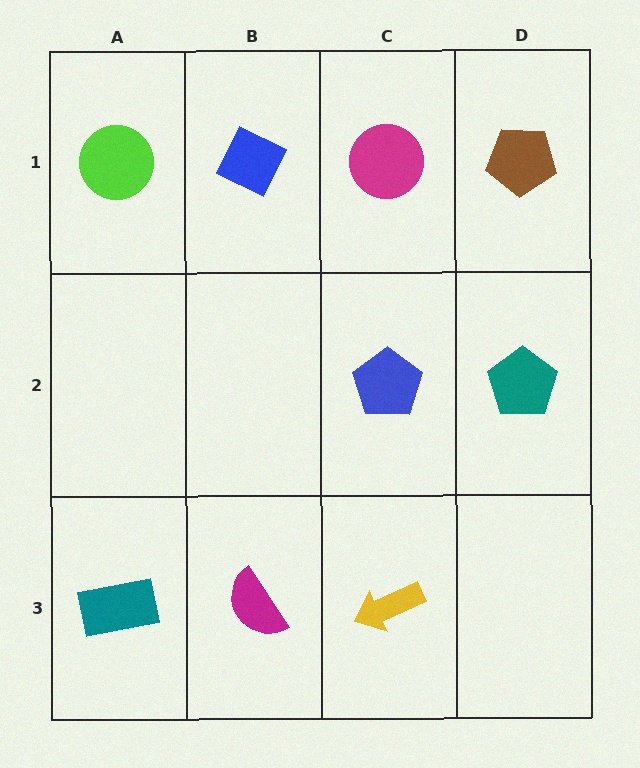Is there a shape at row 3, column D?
No, that cell is empty.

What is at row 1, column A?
A lime circle.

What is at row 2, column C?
A blue pentagon.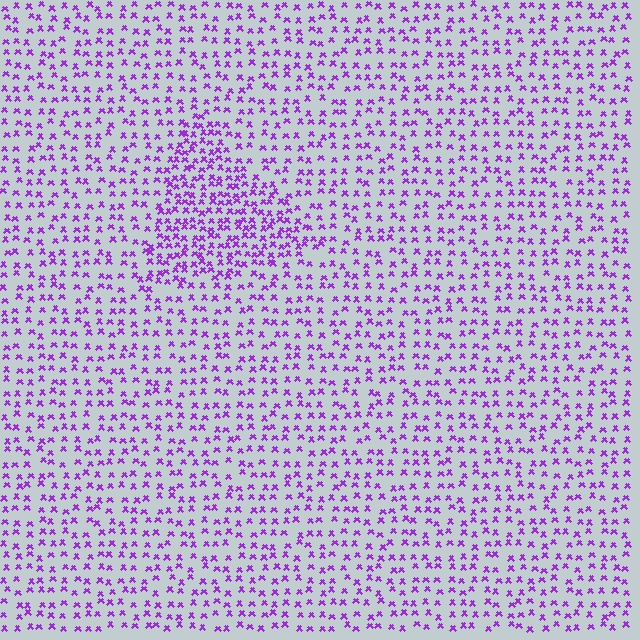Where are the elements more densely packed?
The elements are more densely packed inside the triangle boundary.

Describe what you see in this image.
The image contains small purple elements arranged at two different densities. A triangle-shaped region is visible where the elements are more densely packed than the surrounding area.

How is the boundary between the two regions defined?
The boundary is defined by a change in element density (approximately 1.8x ratio). All elements are the same color, size, and shape.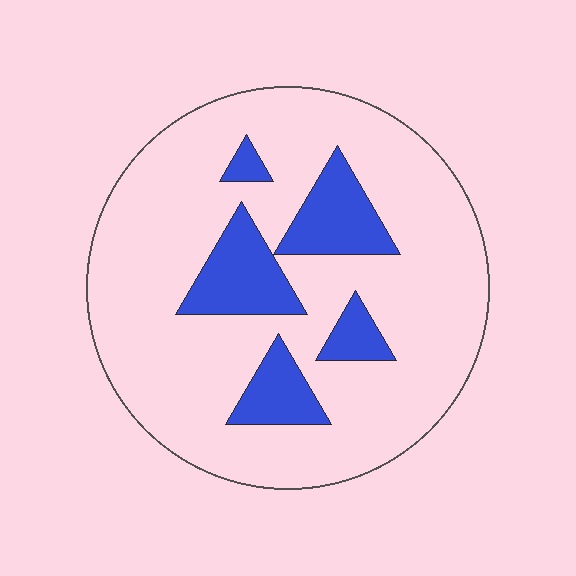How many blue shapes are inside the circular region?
5.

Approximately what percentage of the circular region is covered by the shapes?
Approximately 20%.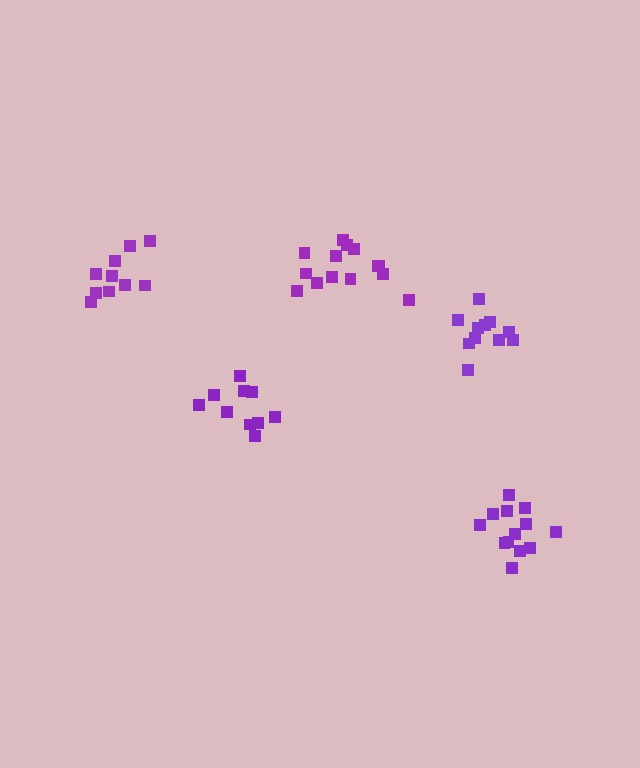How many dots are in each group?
Group 1: 10 dots, Group 2: 13 dots, Group 3: 10 dots, Group 4: 11 dots, Group 5: 14 dots (58 total).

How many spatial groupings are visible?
There are 5 spatial groupings.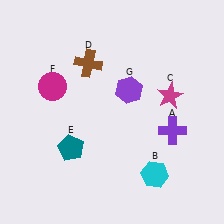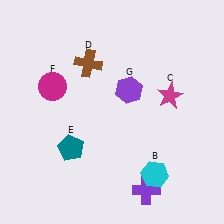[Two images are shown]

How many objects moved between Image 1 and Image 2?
1 object moved between the two images.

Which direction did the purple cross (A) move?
The purple cross (A) moved down.